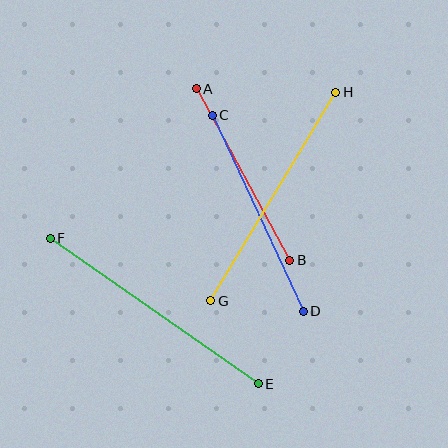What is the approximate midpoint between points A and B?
The midpoint is at approximately (243, 175) pixels.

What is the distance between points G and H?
The distance is approximately 243 pixels.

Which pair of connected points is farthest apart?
Points E and F are farthest apart.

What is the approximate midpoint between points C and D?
The midpoint is at approximately (258, 213) pixels.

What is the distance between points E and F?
The distance is approximately 254 pixels.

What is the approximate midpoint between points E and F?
The midpoint is at approximately (154, 311) pixels.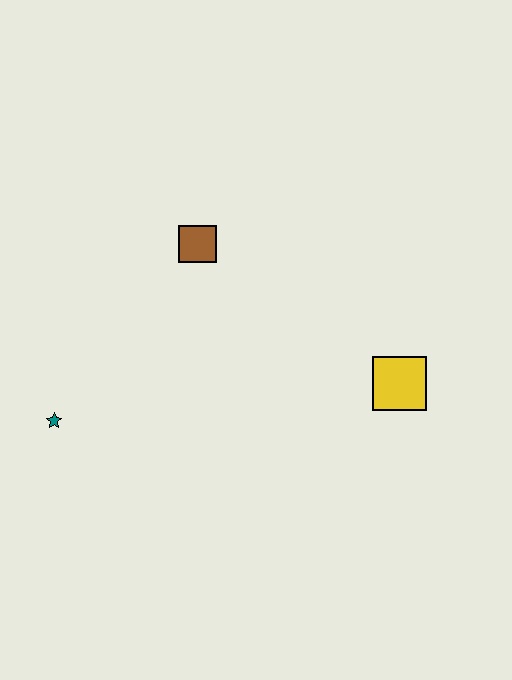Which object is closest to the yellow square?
The brown square is closest to the yellow square.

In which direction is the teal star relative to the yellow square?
The teal star is to the left of the yellow square.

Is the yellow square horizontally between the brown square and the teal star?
No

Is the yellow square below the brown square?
Yes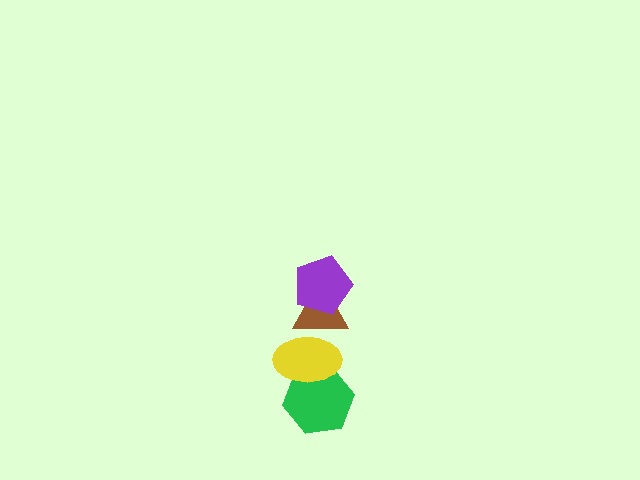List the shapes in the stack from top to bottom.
From top to bottom: the purple pentagon, the brown triangle, the yellow ellipse, the green hexagon.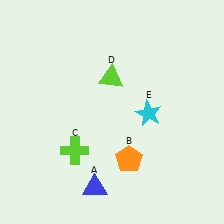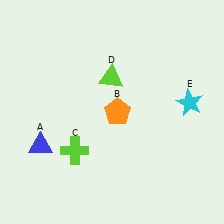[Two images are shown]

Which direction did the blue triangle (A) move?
The blue triangle (A) moved left.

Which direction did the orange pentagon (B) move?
The orange pentagon (B) moved up.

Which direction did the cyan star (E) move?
The cyan star (E) moved right.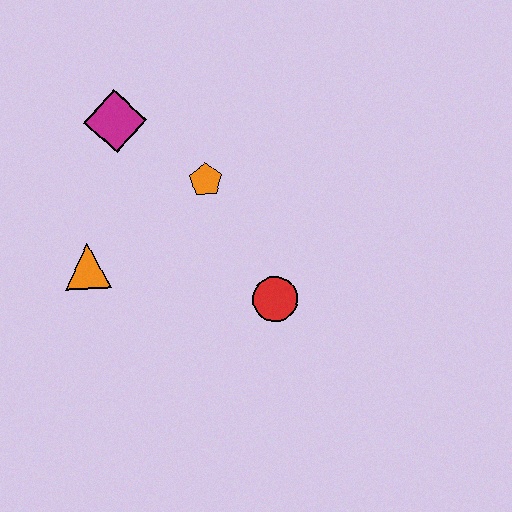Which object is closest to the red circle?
The orange pentagon is closest to the red circle.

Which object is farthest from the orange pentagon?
The orange triangle is farthest from the orange pentagon.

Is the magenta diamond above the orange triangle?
Yes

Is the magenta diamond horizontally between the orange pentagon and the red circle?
No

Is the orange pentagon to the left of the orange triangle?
No